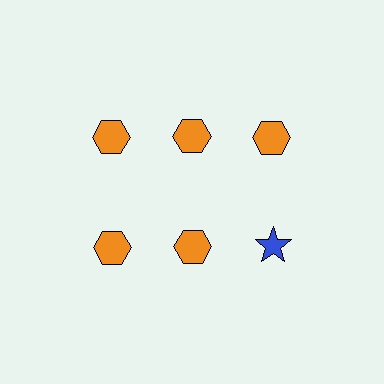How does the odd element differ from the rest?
It differs in both color (blue instead of orange) and shape (star instead of hexagon).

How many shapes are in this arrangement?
There are 6 shapes arranged in a grid pattern.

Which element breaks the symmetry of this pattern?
The blue star in the second row, center column breaks the symmetry. All other shapes are orange hexagons.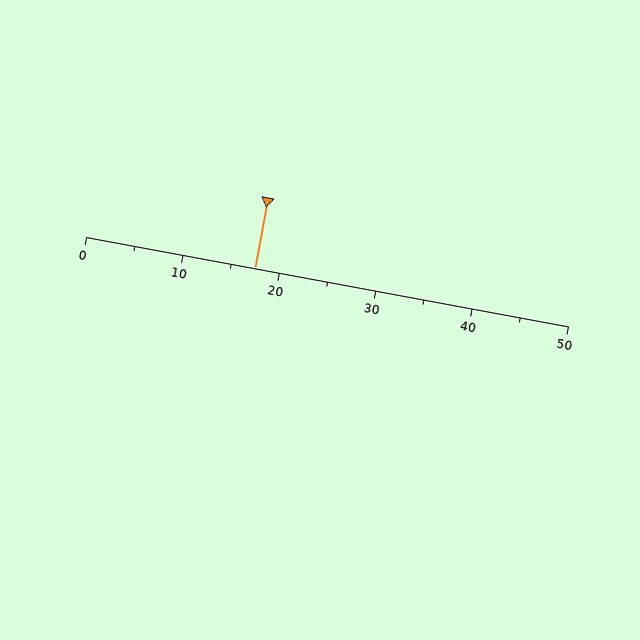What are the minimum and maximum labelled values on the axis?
The axis runs from 0 to 50.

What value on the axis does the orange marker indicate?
The marker indicates approximately 17.5.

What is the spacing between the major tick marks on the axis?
The major ticks are spaced 10 apart.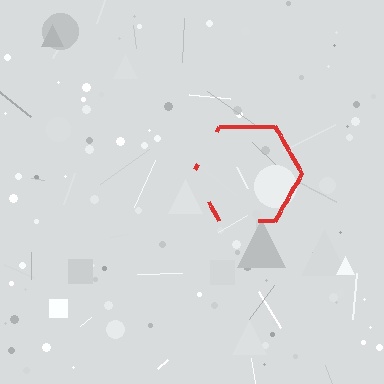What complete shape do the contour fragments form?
The contour fragments form a hexagon.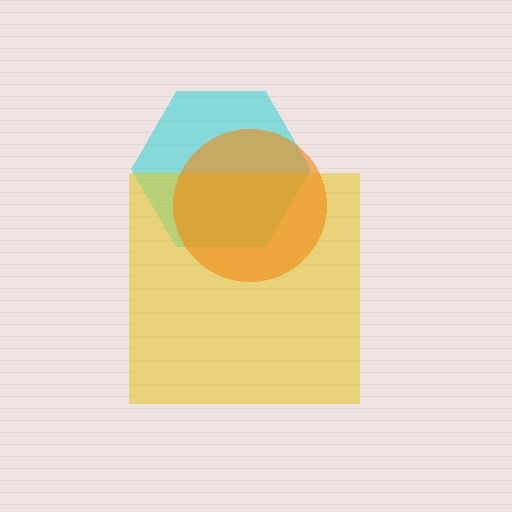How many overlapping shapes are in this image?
There are 3 overlapping shapes in the image.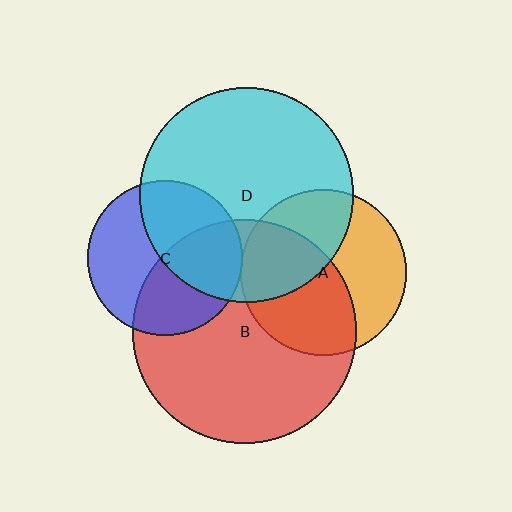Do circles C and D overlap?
Yes.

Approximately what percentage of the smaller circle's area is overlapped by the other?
Approximately 45%.